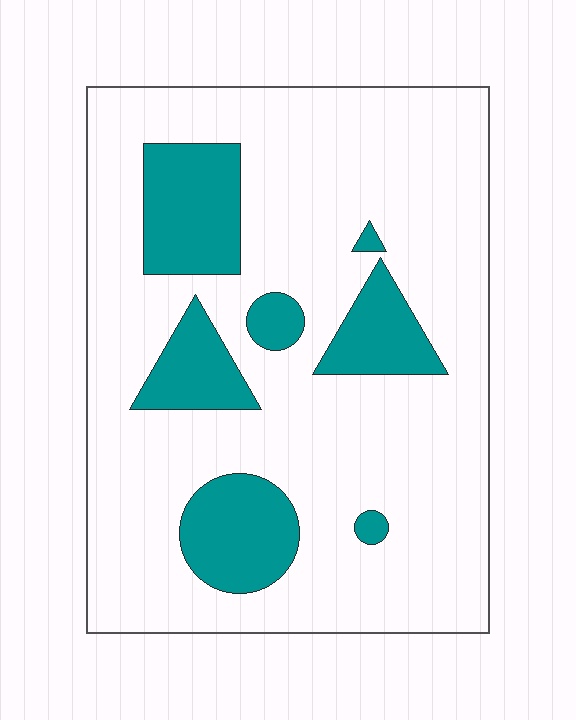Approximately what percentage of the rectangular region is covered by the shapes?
Approximately 20%.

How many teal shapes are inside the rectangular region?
7.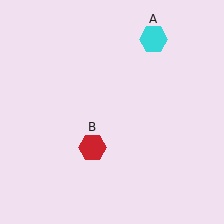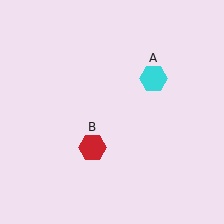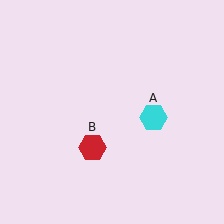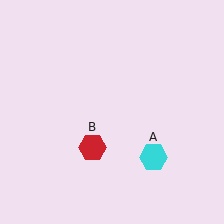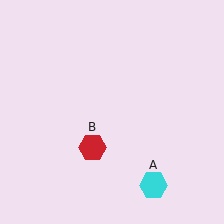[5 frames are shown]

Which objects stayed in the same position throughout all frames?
Red hexagon (object B) remained stationary.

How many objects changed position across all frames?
1 object changed position: cyan hexagon (object A).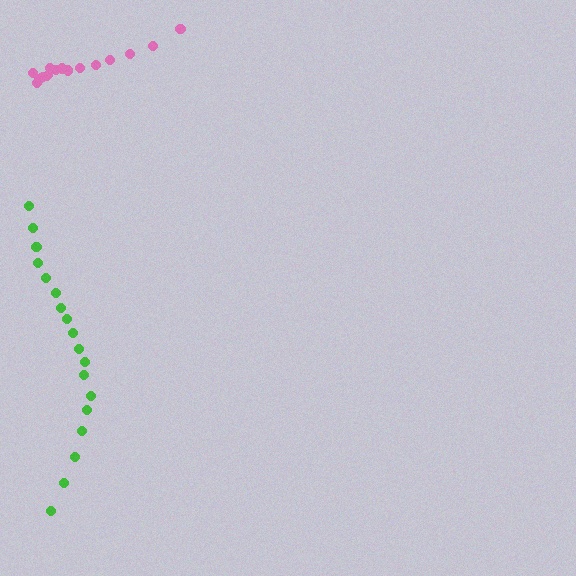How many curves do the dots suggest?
There are 2 distinct paths.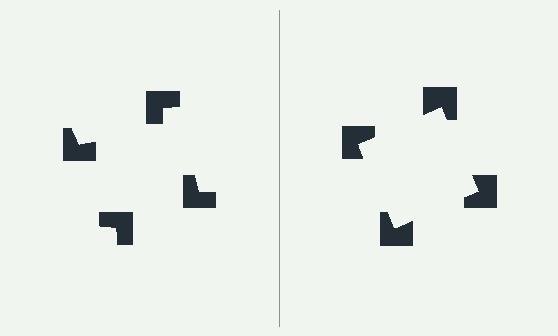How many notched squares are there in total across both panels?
8 — 4 on each side.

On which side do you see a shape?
An illusory square appears on the right side. On the left side the wedge cuts are rotated, so no coherent shape forms.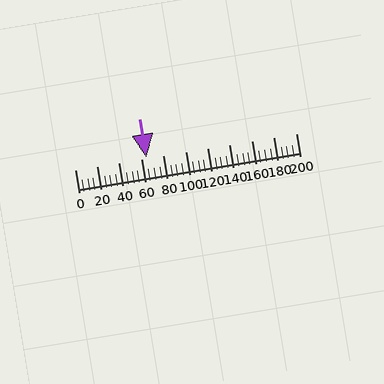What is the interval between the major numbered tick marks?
The major tick marks are spaced 20 units apart.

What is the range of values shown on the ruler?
The ruler shows values from 0 to 200.